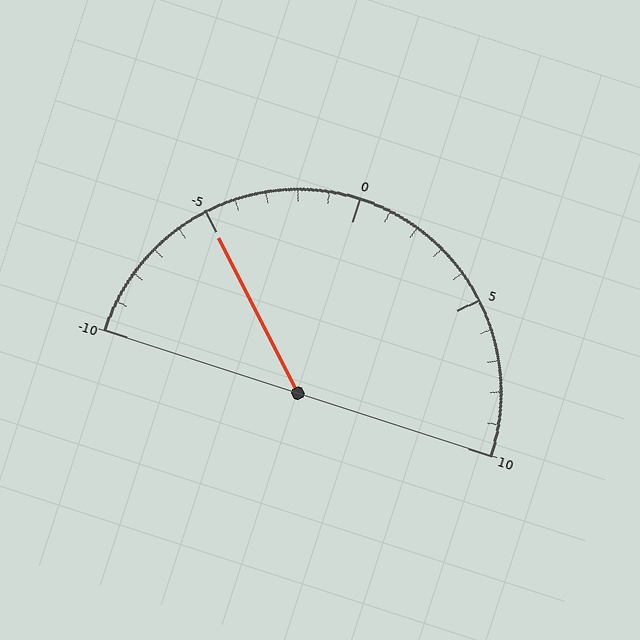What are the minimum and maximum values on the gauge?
The gauge ranges from -10 to 10.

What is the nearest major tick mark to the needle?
The nearest major tick mark is -5.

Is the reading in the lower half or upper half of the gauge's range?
The reading is in the lower half of the range (-10 to 10).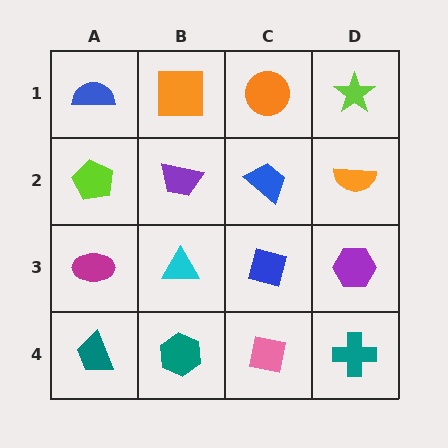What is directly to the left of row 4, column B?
A teal trapezoid.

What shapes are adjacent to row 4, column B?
A cyan triangle (row 3, column B), a teal trapezoid (row 4, column A), a pink square (row 4, column C).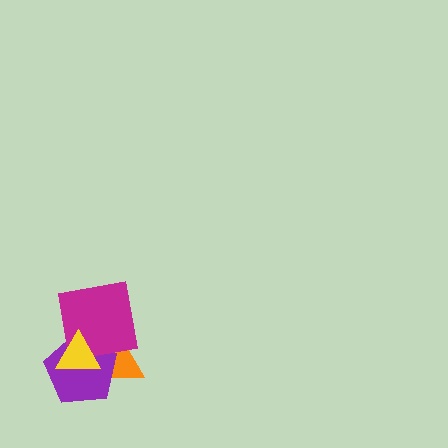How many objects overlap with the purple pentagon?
3 objects overlap with the purple pentagon.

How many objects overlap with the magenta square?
3 objects overlap with the magenta square.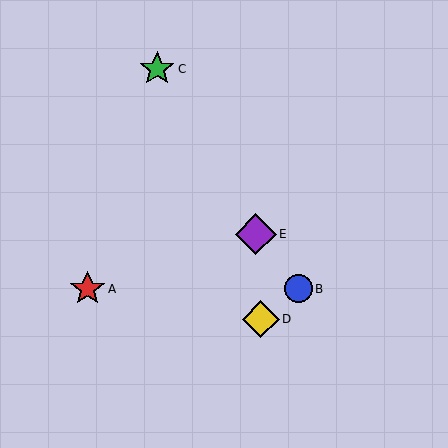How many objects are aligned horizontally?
2 objects (A, B) are aligned horizontally.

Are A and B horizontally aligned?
Yes, both are at y≈289.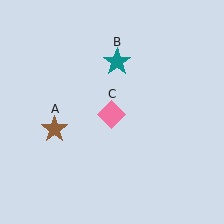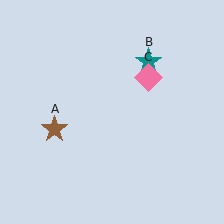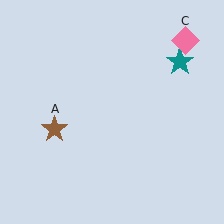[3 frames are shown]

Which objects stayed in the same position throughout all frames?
Brown star (object A) remained stationary.